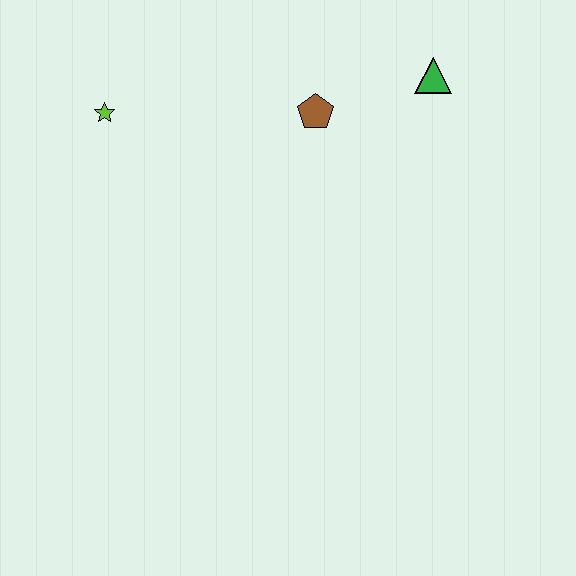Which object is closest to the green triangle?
The brown pentagon is closest to the green triangle.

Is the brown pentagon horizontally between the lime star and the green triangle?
Yes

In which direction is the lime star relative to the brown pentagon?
The lime star is to the left of the brown pentagon.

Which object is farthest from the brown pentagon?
The lime star is farthest from the brown pentagon.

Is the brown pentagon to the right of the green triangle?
No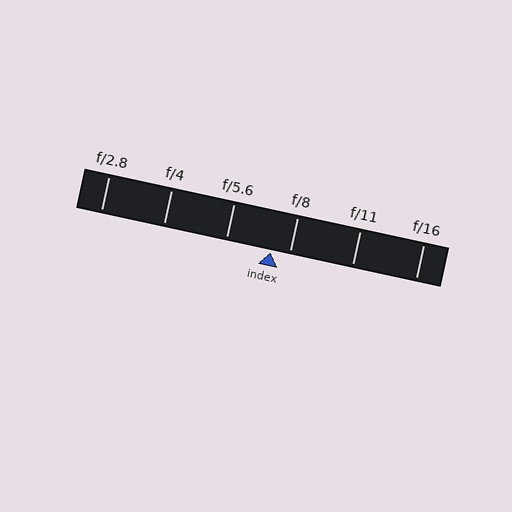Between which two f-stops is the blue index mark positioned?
The index mark is between f/5.6 and f/8.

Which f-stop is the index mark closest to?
The index mark is closest to f/8.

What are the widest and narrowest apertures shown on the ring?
The widest aperture shown is f/2.8 and the narrowest is f/16.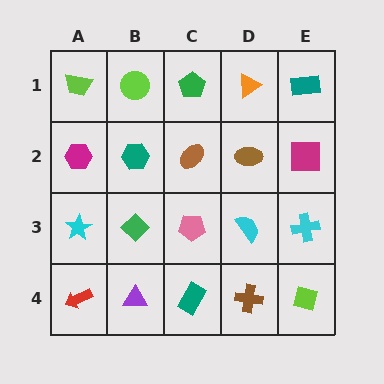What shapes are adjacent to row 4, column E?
A cyan cross (row 3, column E), a brown cross (row 4, column D).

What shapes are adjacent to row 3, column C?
A brown ellipse (row 2, column C), a teal rectangle (row 4, column C), a green diamond (row 3, column B), a cyan semicircle (row 3, column D).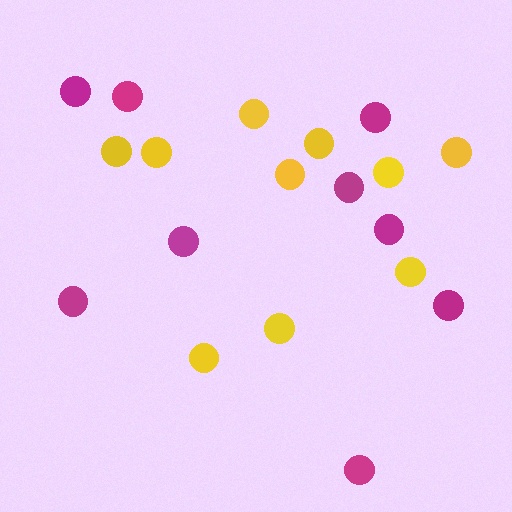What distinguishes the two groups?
There are 2 groups: one group of yellow circles (10) and one group of magenta circles (9).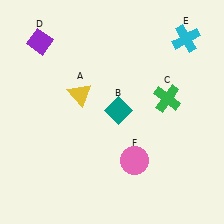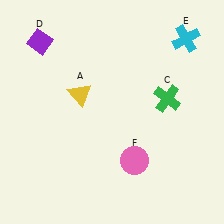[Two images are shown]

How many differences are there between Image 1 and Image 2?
There is 1 difference between the two images.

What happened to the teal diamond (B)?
The teal diamond (B) was removed in Image 2. It was in the top-right area of Image 1.